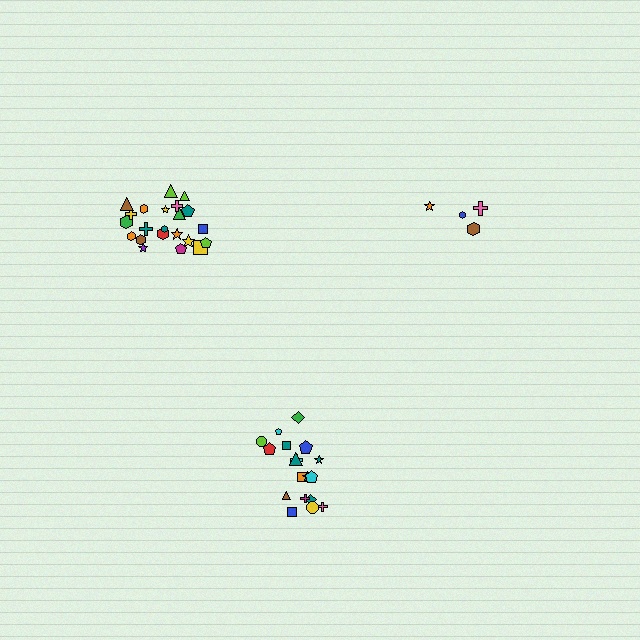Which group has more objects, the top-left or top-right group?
The top-left group.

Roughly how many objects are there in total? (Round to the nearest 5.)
Roughly 45 objects in total.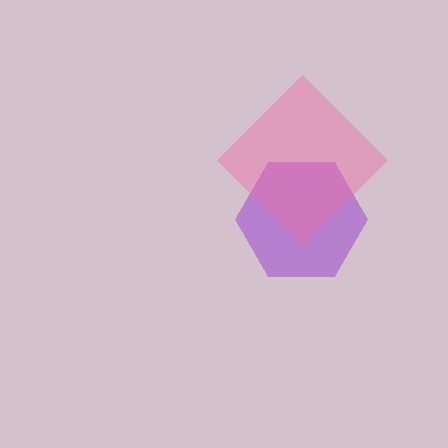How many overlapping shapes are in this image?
There are 2 overlapping shapes in the image.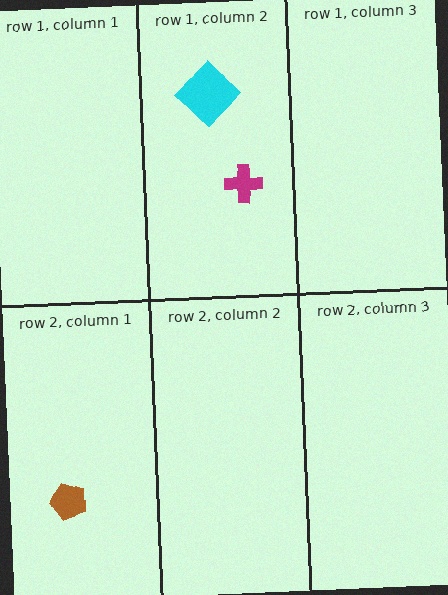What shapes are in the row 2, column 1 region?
The brown pentagon.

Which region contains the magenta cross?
The row 1, column 2 region.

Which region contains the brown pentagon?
The row 2, column 1 region.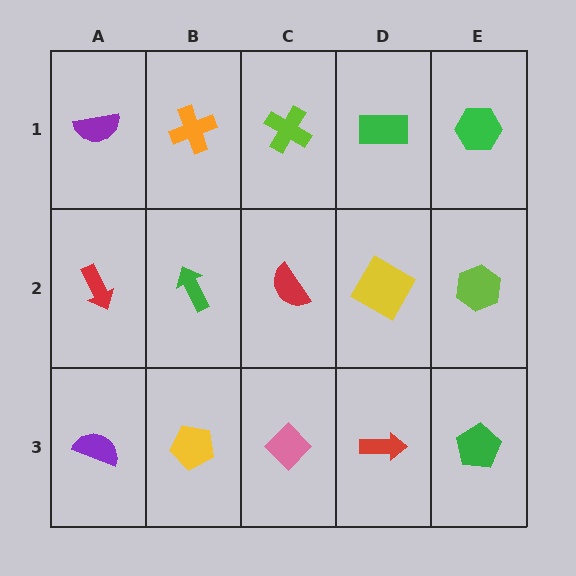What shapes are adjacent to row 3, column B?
A green arrow (row 2, column B), a purple semicircle (row 3, column A), a pink diamond (row 3, column C).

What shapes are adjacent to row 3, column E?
A lime hexagon (row 2, column E), a red arrow (row 3, column D).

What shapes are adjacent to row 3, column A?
A red arrow (row 2, column A), a yellow pentagon (row 3, column B).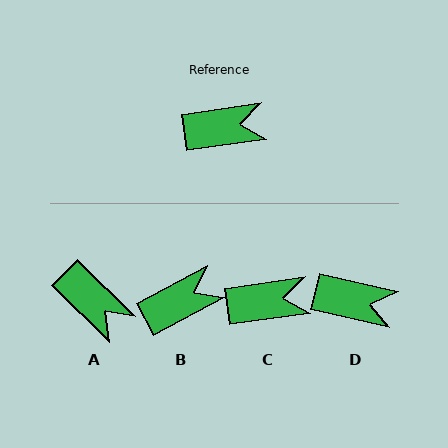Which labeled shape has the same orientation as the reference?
C.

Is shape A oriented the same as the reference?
No, it is off by about 52 degrees.